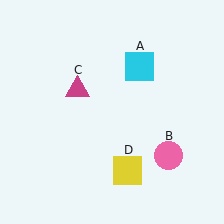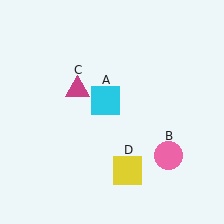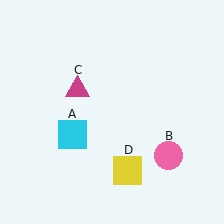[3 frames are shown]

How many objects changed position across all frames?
1 object changed position: cyan square (object A).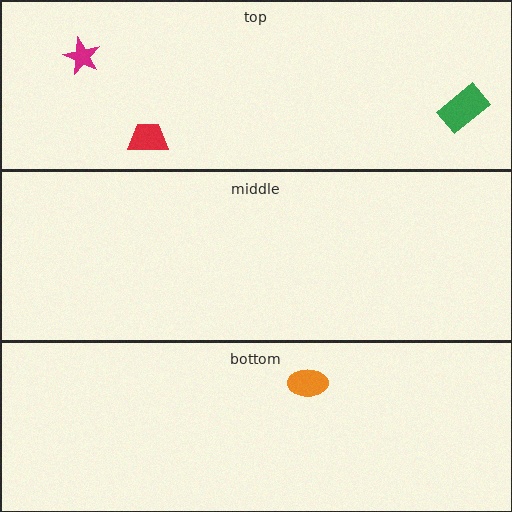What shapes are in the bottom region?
The orange ellipse.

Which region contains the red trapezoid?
The top region.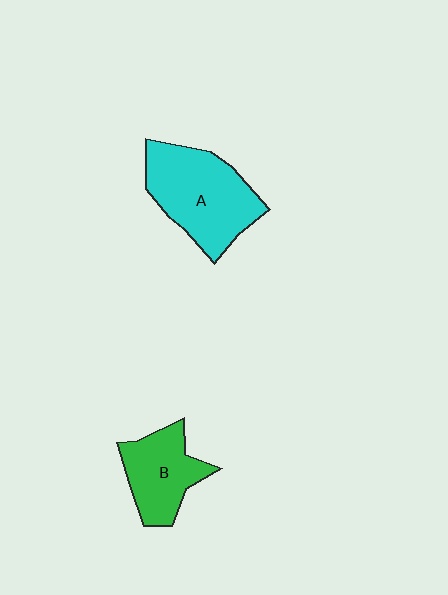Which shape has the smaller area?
Shape B (green).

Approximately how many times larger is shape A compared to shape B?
Approximately 1.5 times.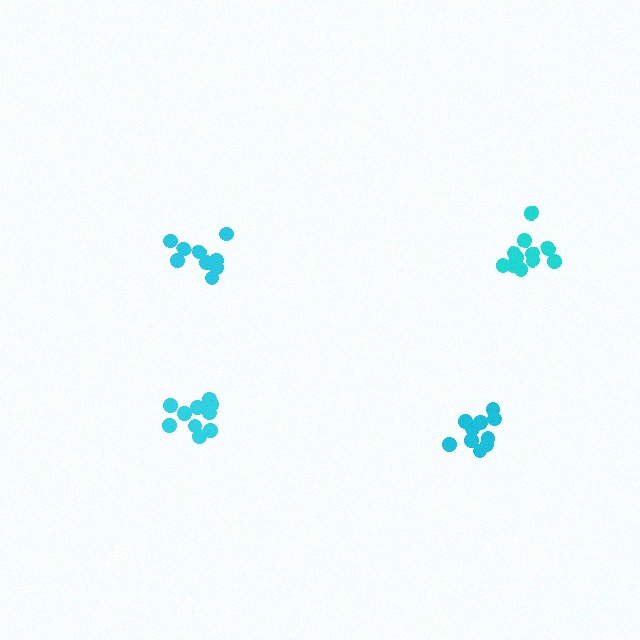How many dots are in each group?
Group 1: 10 dots, Group 2: 9 dots, Group 3: 10 dots, Group 4: 11 dots (40 total).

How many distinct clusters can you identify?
There are 4 distinct clusters.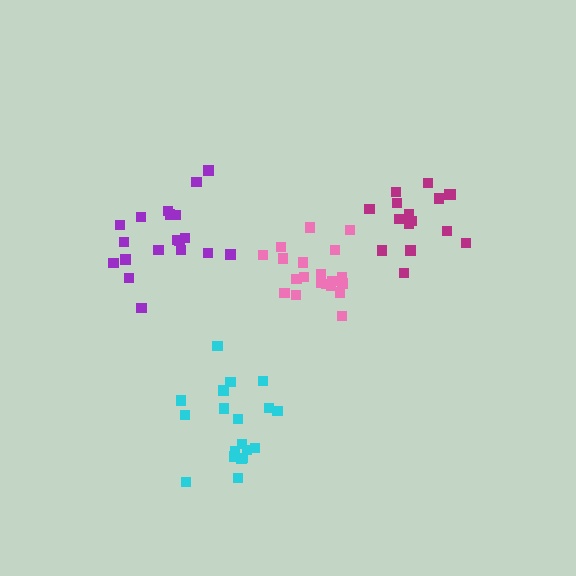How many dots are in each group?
Group 1: 17 dots, Group 2: 19 dots, Group 3: 19 dots, Group 4: 20 dots (75 total).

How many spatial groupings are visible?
There are 4 spatial groupings.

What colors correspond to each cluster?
The clusters are colored: magenta, cyan, purple, pink.